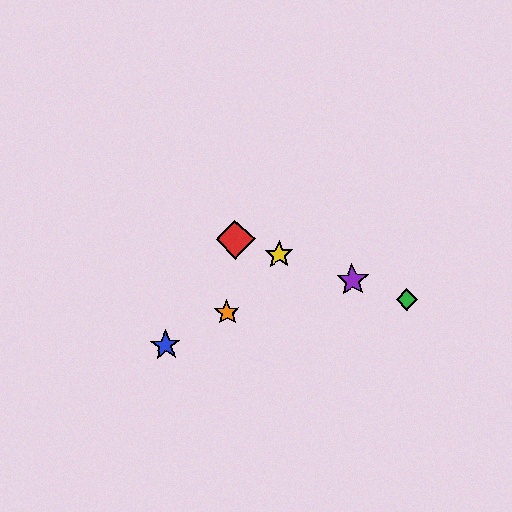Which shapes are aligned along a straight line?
The red diamond, the green diamond, the yellow star, the purple star are aligned along a straight line.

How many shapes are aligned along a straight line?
4 shapes (the red diamond, the green diamond, the yellow star, the purple star) are aligned along a straight line.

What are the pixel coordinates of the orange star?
The orange star is at (227, 312).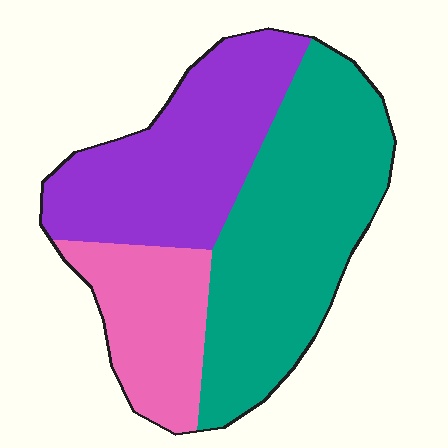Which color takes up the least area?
Pink, at roughly 20%.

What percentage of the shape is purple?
Purple takes up about one third (1/3) of the shape.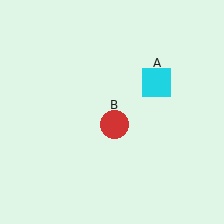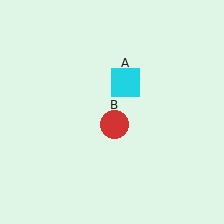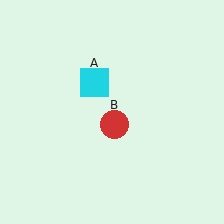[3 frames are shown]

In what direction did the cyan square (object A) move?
The cyan square (object A) moved left.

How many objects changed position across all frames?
1 object changed position: cyan square (object A).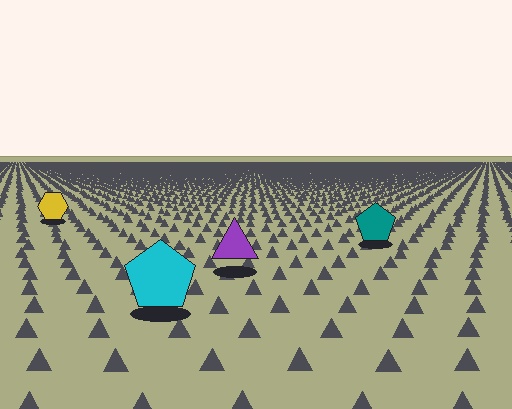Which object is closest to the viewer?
The cyan pentagon is closest. The texture marks near it are larger and more spread out.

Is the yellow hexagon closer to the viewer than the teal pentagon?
No. The teal pentagon is closer — you can tell from the texture gradient: the ground texture is coarser near it.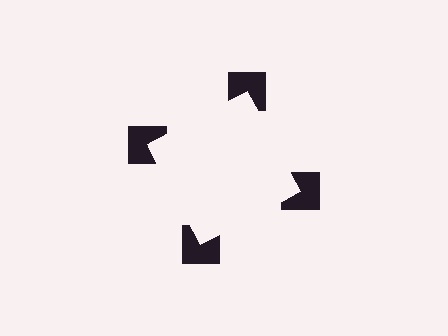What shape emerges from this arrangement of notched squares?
An illusory square — its edges are inferred from the aligned wedge cuts in the notched squares, not physically drawn.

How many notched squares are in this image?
There are 4 — one at each vertex of the illusory square.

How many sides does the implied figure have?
4 sides.